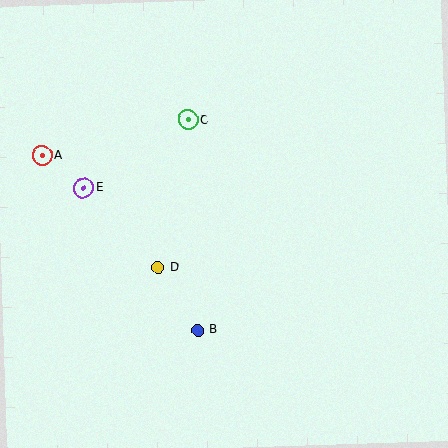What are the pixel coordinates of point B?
Point B is at (198, 330).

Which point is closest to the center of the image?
Point D at (158, 268) is closest to the center.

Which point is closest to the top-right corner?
Point C is closest to the top-right corner.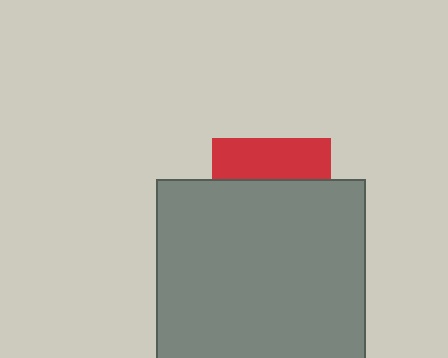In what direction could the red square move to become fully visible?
The red square could move up. That would shift it out from behind the gray rectangle entirely.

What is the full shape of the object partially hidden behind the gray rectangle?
The partially hidden object is a red square.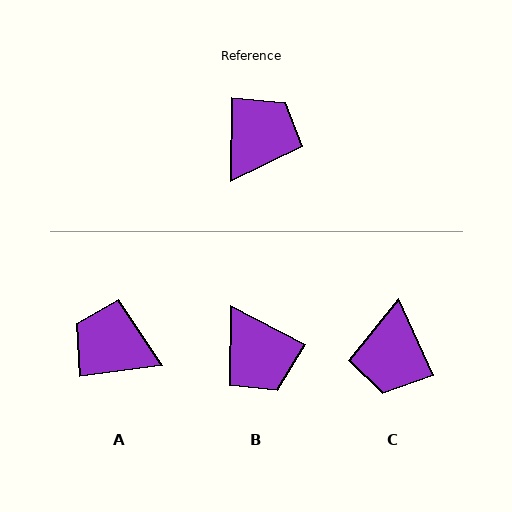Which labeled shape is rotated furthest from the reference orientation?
C, about 155 degrees away.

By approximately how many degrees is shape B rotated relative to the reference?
Approximately 117 degrees clockwise.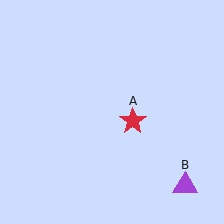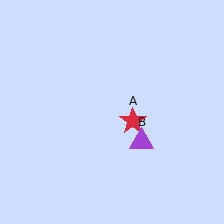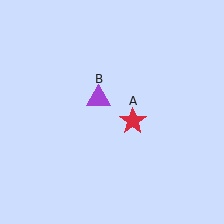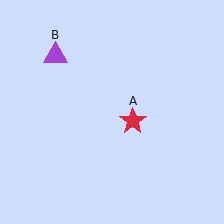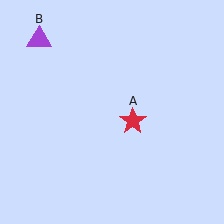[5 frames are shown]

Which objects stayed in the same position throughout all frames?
Red star (object A) remained stationary.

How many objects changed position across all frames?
1 object changed position: purple triangle (object B).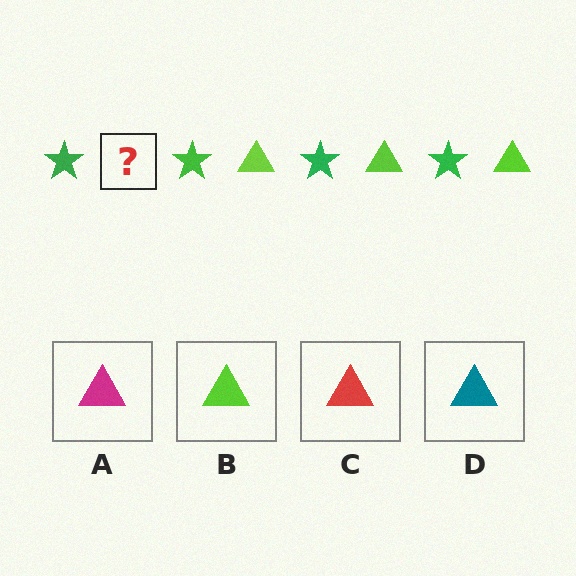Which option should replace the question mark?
Option B.